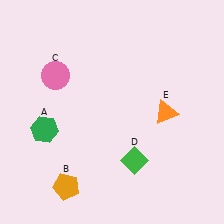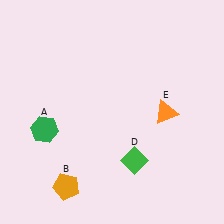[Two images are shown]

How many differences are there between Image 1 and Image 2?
There is 1 difference between the two images.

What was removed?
The pink circle (C) was removed in Image 2.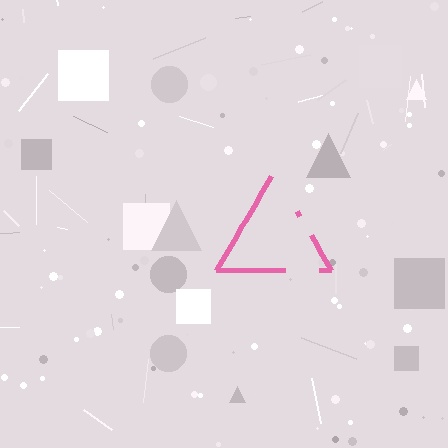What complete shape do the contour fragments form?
The contour fragments form a triangle.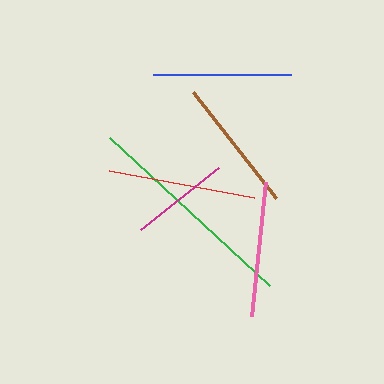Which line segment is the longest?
The green line is the longest at approximately 218 pixels.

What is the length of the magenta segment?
The magenta segment is approximately 100 pixels long.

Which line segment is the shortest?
The magenta line is the shortest at approximately 100 pixels.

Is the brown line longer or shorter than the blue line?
The blue line is longer than the brown line.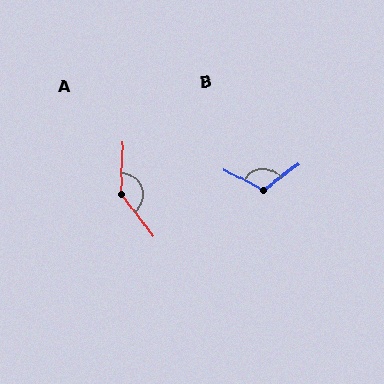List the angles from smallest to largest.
B (116°), A (141°).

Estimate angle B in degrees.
Approximately 116 degrees.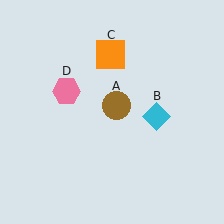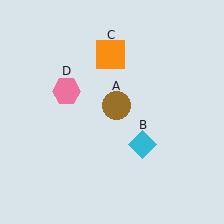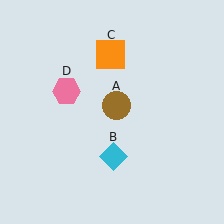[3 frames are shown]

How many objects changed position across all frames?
1 object changed position: cyan diamond (object B).